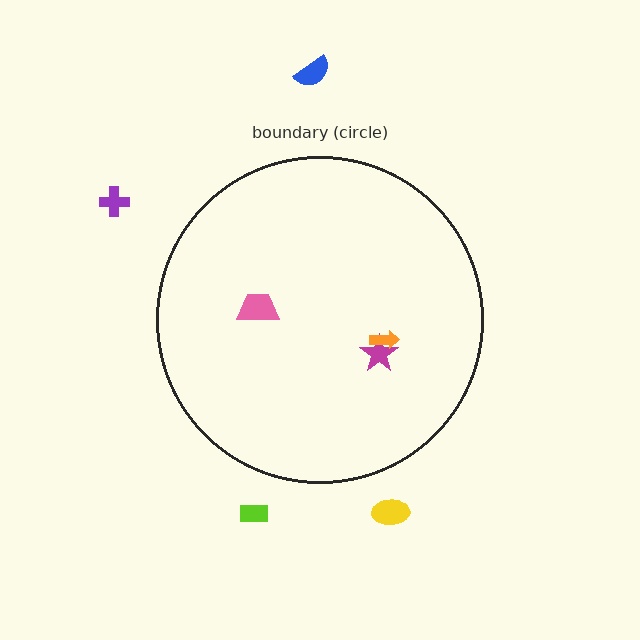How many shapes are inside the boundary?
3 inside, 4 outside.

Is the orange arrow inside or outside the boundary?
Inside.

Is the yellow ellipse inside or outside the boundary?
Outside.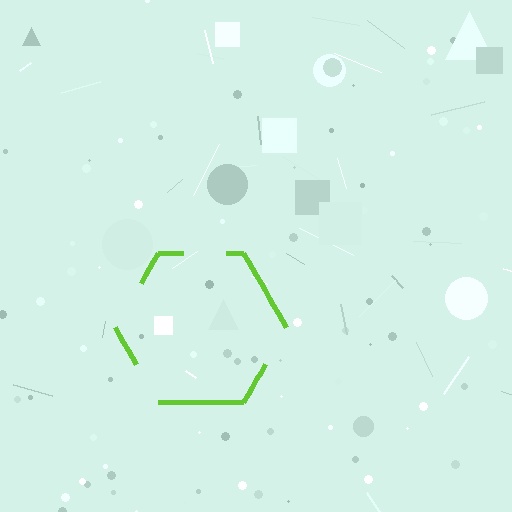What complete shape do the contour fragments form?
The contour fragments form a hexagon.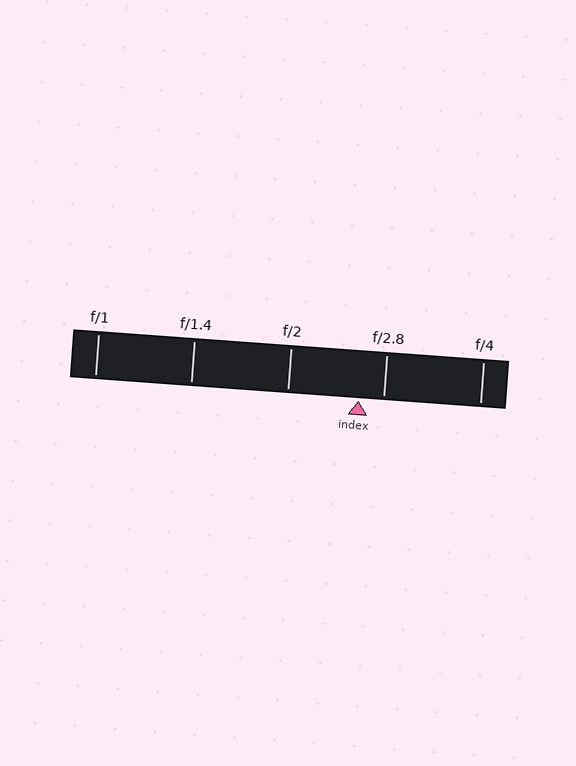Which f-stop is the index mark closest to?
The index mark is closest to f/2.8.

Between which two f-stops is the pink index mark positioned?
The index mark is between f/2 and f/2.8.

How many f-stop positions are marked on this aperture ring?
There are 5 f-stop positions marked.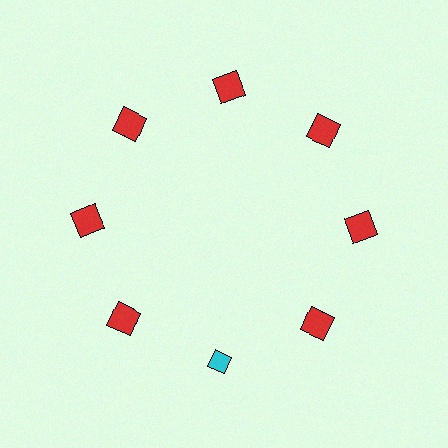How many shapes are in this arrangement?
There are 8 shapes arranged in a ring pattern.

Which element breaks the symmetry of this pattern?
The cyan diamond at roughly the 6 o'clock position breaks the symmetry. All other shapes are red squares.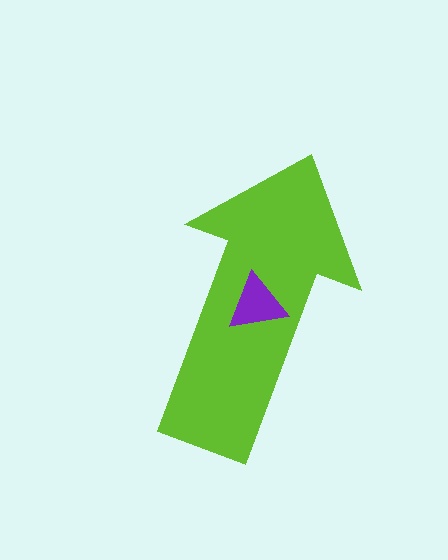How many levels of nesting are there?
2.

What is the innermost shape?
The purple triangle.